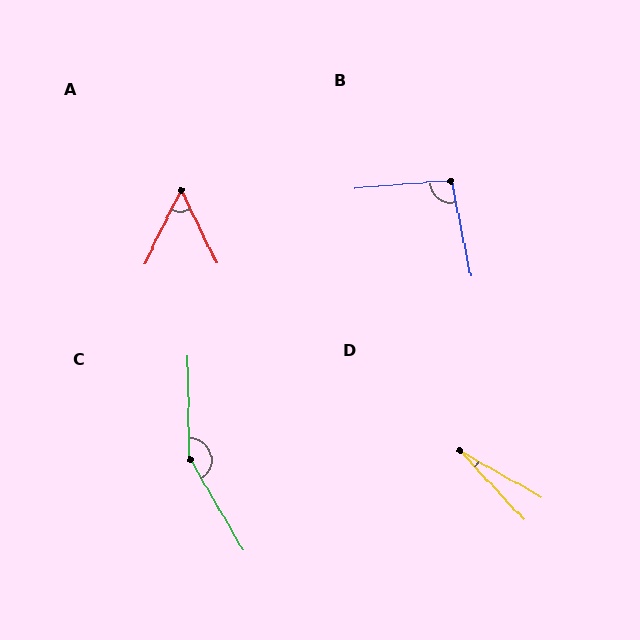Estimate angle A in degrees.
Approximately 52 degrees.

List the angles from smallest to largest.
D (18°), A (52°), B (97°), C (151°).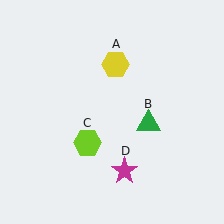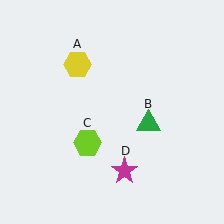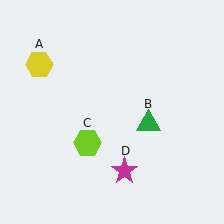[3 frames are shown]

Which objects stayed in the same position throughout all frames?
Green triangle (object B) and lime hexagon (object C) and magenta star (object D) remained stationary.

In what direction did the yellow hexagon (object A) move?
The yellow hexagon (object A) moved left.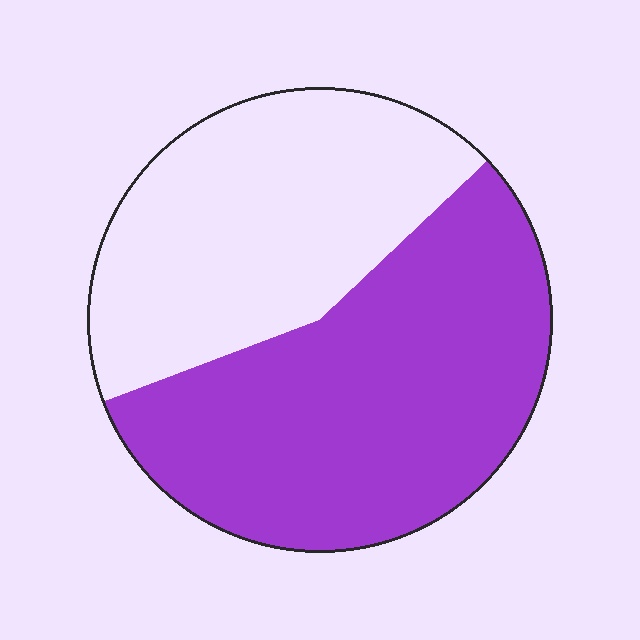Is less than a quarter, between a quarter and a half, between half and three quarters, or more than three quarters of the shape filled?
Between half and three quarters.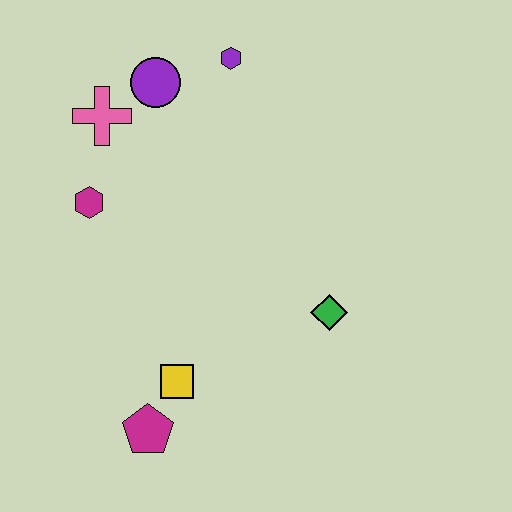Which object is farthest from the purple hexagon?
The magenta pentagon is farthest from the purple hexagon.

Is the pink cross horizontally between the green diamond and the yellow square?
No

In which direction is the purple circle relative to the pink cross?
The purple circle is to the right of the pink cross.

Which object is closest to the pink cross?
The purple circle is closest to the pink cross.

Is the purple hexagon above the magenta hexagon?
Yes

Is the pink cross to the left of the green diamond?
Yes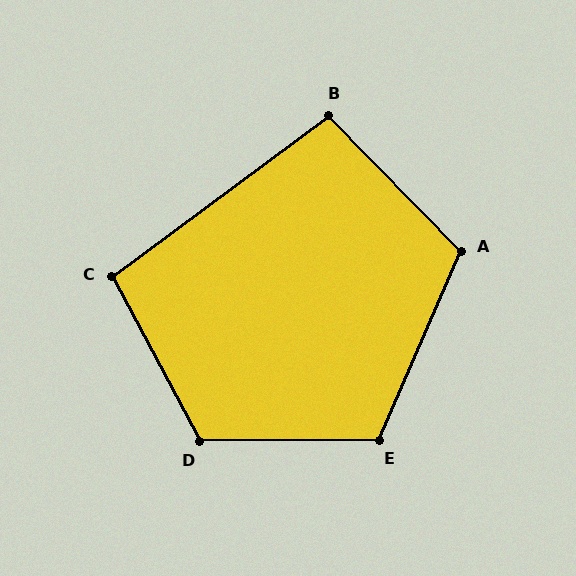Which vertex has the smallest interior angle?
B, at approximately 98 degrees.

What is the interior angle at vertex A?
Approximately 112 degrees (obtuse).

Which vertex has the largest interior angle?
D, at approximately 118 degrees.